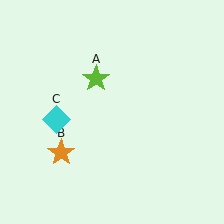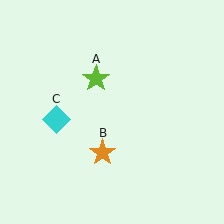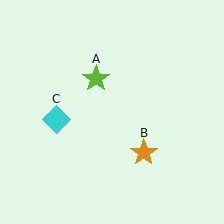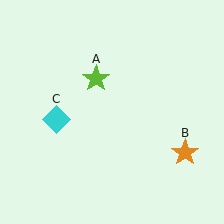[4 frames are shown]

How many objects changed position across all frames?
1 object changed position: orange star (object B).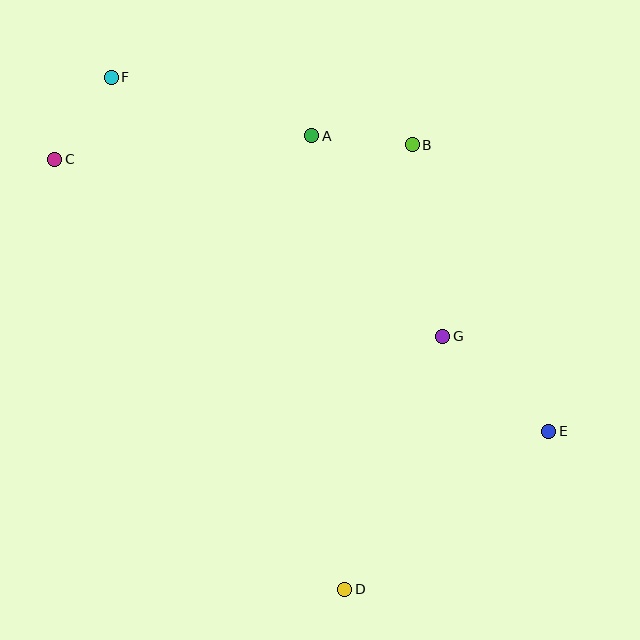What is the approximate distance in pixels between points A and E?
The distance between A and E is approximately 379 pixels.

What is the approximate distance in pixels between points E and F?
The distance between E and F is approximately 562 pixels.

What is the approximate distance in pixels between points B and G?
The distance between B and G is approximately 194 pixels.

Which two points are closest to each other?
Points C and F are closest to each other.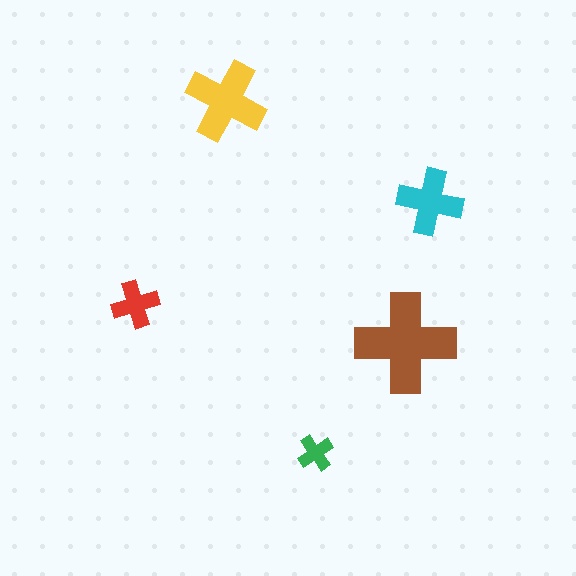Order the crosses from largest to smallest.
the brown one, the yellow one, the cyan one, the red one, the green one.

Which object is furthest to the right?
The cyan cross is rightmost.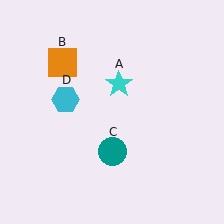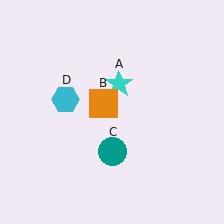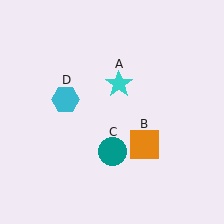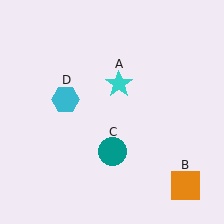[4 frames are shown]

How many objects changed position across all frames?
1 object changed position: orange square (object B).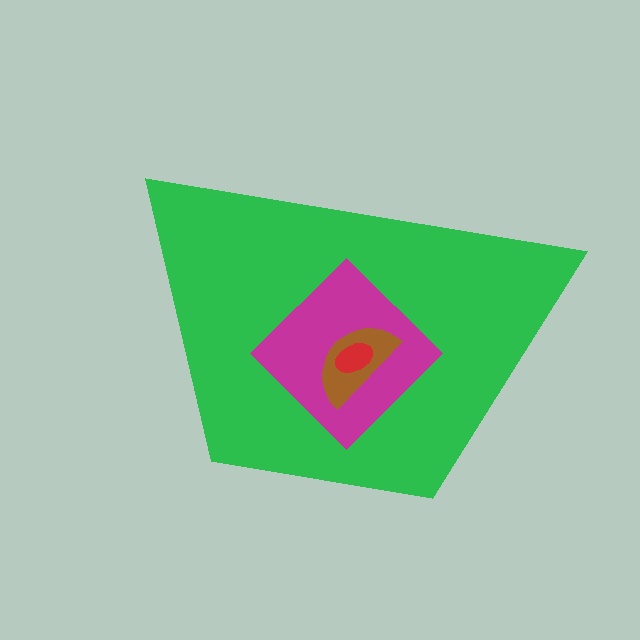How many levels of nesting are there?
4.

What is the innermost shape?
The red ellipse.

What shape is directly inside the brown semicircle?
The red ellipse.